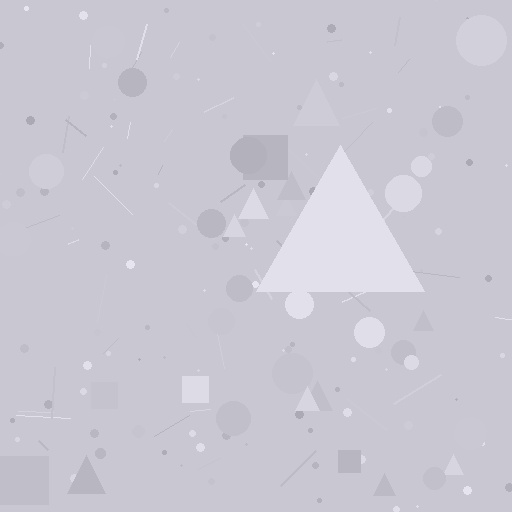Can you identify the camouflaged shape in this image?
The camouflaged shape is a triangle.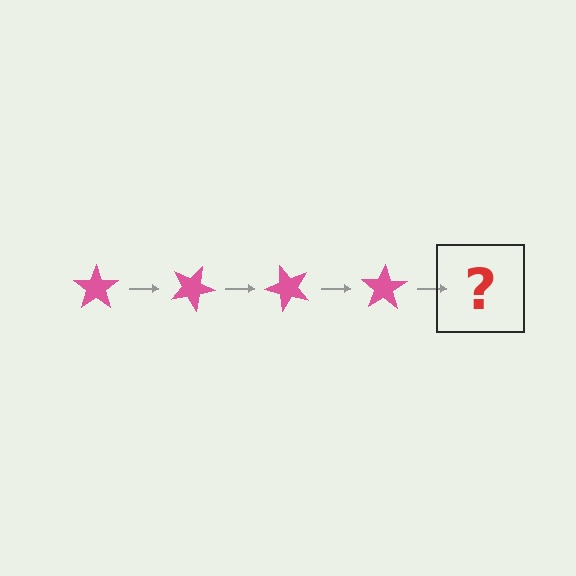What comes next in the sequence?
The next element should be a pink star rotated 100 degrees.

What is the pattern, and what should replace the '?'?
The pattern is that the star rotates 25 degrees each step. The '?' should be a pink star rotated 100 degrees.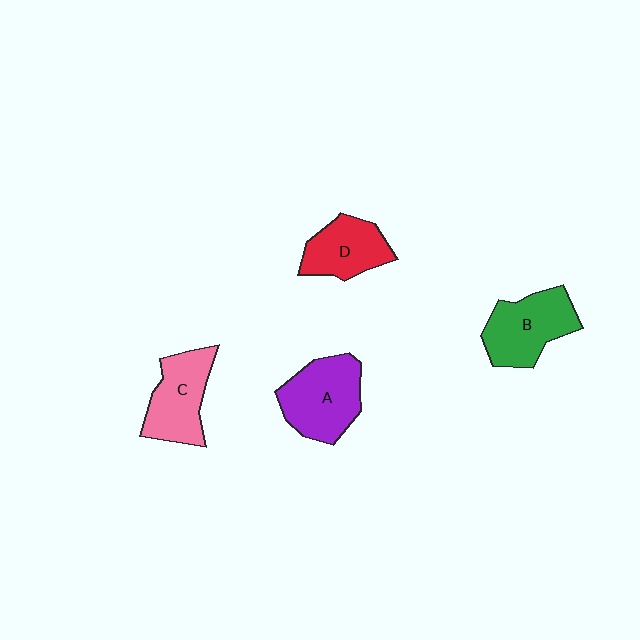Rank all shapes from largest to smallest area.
From largest to smallest: A (purple), B (green), C (pink), D (red).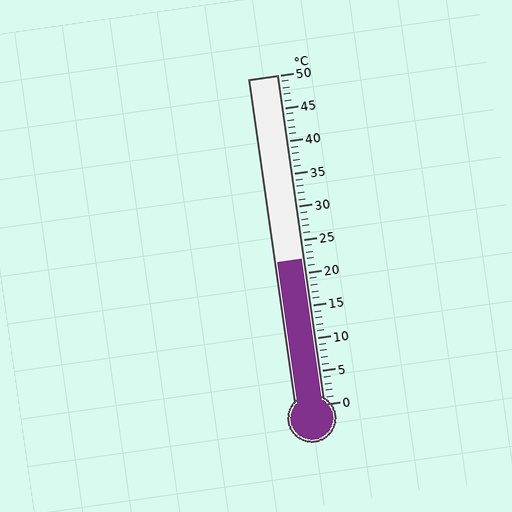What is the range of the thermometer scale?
The thermometer scale ranges from 0°C to 50°C.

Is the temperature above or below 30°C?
The temperature is below 30°C.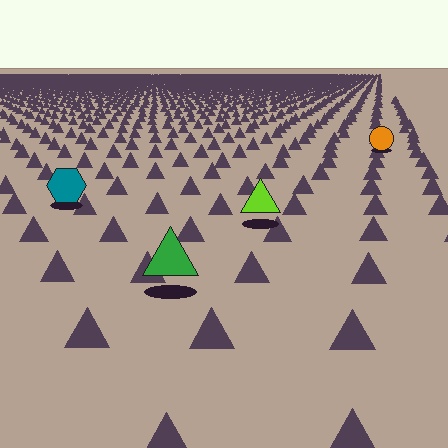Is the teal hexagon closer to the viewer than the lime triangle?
No. The lime triangle is closer — you can tell from the texture gradient: the ground texture is coarser near it.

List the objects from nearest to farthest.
From nearest to farthest: the green triangle, the lime triangle, the teal hexagon, the orange circle.